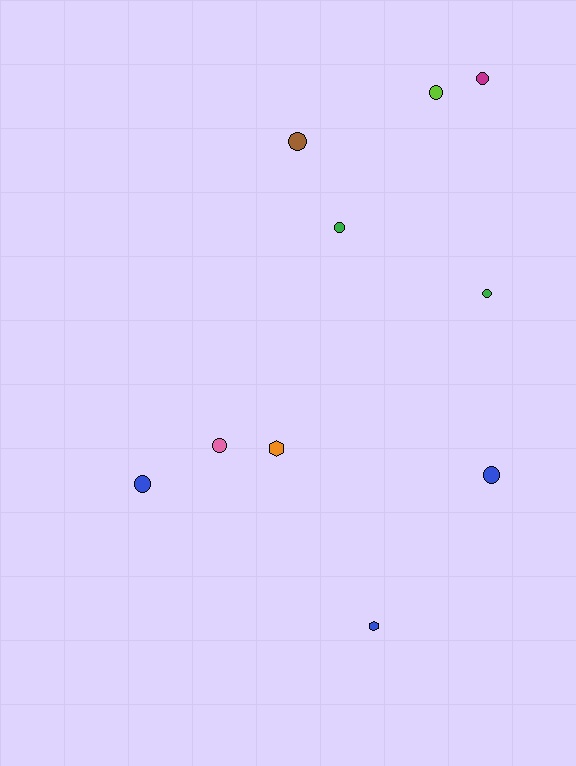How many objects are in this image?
There are 10 objects.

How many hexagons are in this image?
There are 2 hexagons.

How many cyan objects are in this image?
There are no cyan objects.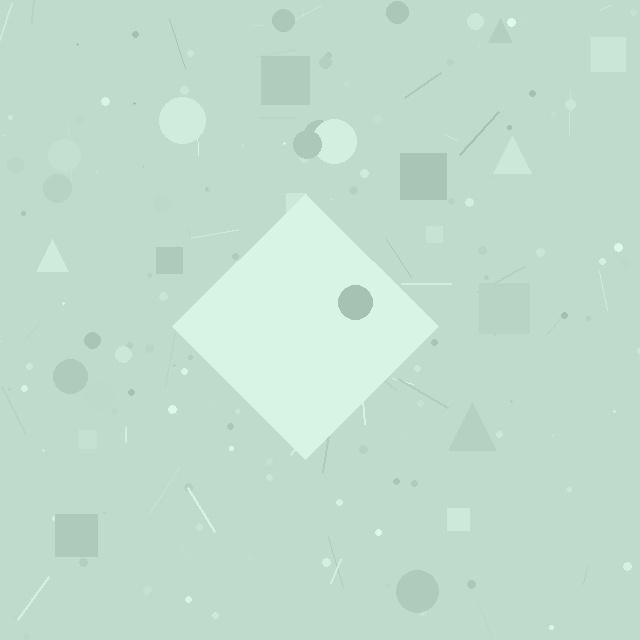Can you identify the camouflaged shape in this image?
The camouflaged shape is a diamond.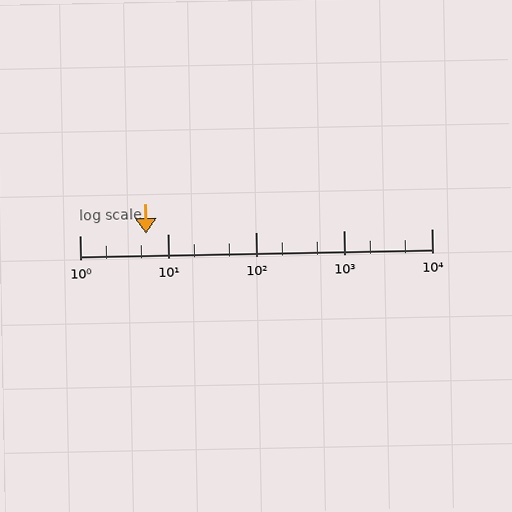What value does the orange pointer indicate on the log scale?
The pointer indicates approximately 5.7.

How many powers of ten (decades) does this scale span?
The scale spans 4 decades, from 1 to 10000.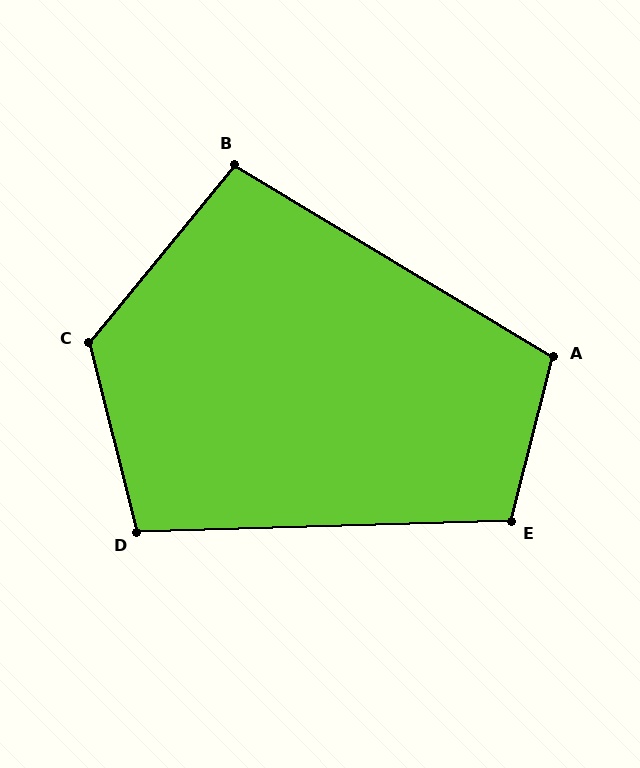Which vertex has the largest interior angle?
C, at approximately 126 degrees.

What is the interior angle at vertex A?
Approximately 107 degrees (obtuse).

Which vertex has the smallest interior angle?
B, at approximately 98 degrees.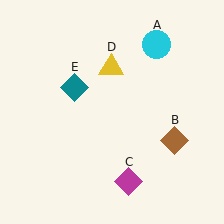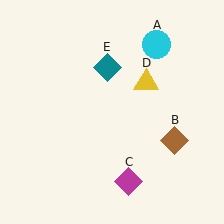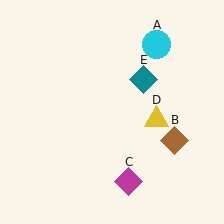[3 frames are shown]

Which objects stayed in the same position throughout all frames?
Cyan circle (object A) and brown diamond (object B) and magenta diamond (object C) remained stationary.